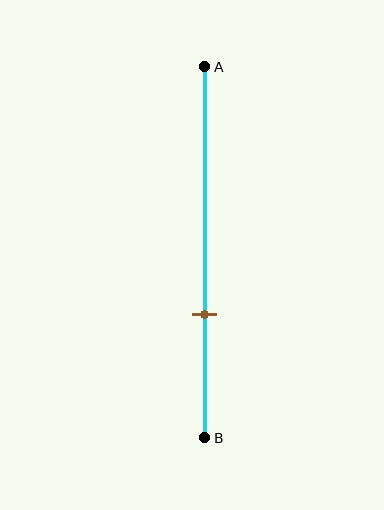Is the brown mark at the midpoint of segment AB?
No, the mark is at about 65% from A, not at the 50% midpoint.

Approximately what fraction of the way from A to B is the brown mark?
The brown mark is approximately 65% of the way from A to B.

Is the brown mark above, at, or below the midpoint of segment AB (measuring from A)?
The brown mark is below the midpoint of segment AB.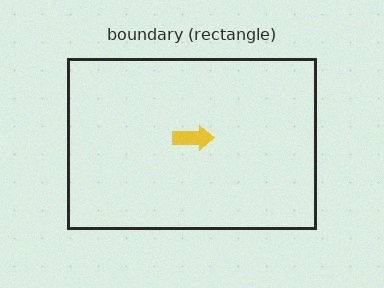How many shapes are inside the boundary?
1 inside, 0 outside.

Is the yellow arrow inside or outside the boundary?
Inside.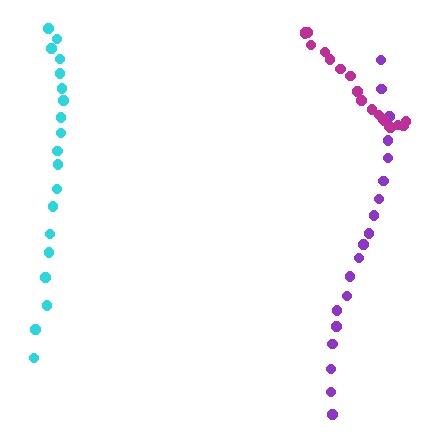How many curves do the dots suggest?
There are 3 distinct paths.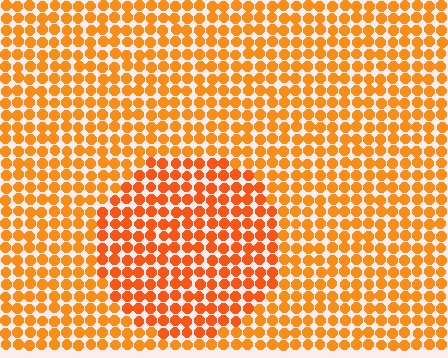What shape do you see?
I see a circle.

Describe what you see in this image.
The image is filled with small orange elements in a uniform arrangement. A circle-shaped region is visible where the elements are tinted to a slightly different hue, forming a subtle color boundary.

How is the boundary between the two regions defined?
The boundary is defined purely by a slight shift in hue (about 15 degrees). Spacing, size, and orientation are identical on both sides.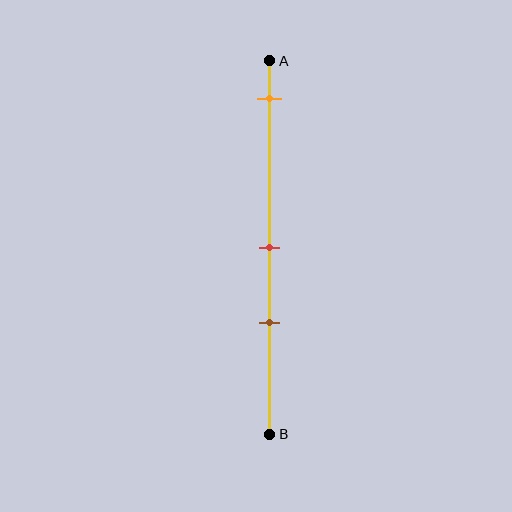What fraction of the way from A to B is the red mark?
The red mark is approximately 50% (0.5) of the way from A to B.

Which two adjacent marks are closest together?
The red and brown marks are the closest adjacent pair.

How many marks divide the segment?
There are 3 marks dividing the segment.